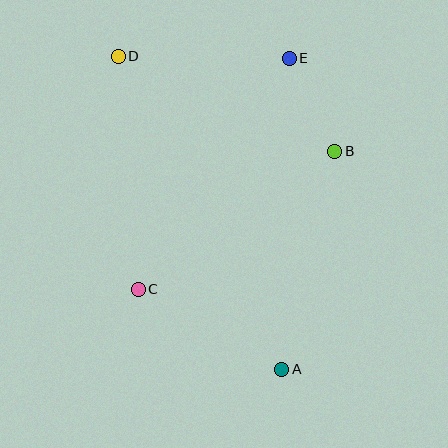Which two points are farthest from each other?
Points A and D are farthest from each other.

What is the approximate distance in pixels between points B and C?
The distance between B and C is approximately 240 pixels.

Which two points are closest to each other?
Points B and E are closest to each other.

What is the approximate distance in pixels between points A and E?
The distance between A and E is approximately 311 pixels.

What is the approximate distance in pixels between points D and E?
The distance between D and E is approximately 171 pixels.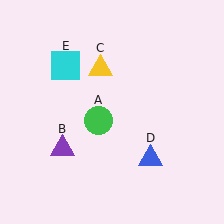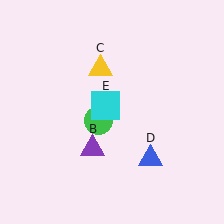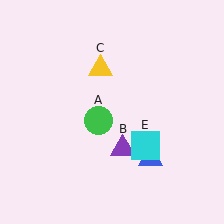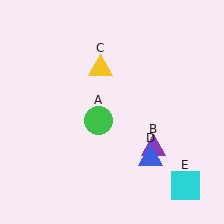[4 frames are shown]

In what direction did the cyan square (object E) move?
The cyan square (object E) moved down and to the right.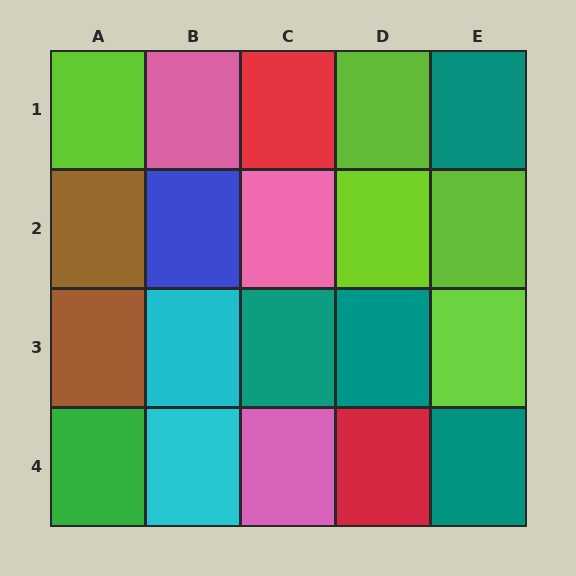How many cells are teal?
4 cells are teal.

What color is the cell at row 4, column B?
Cyan.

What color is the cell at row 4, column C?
Pink.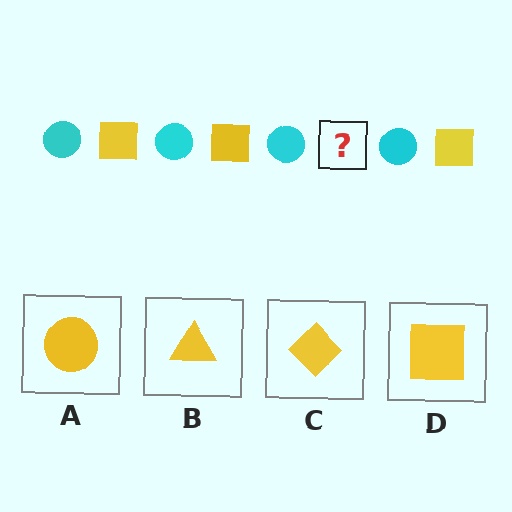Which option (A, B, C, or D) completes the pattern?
D.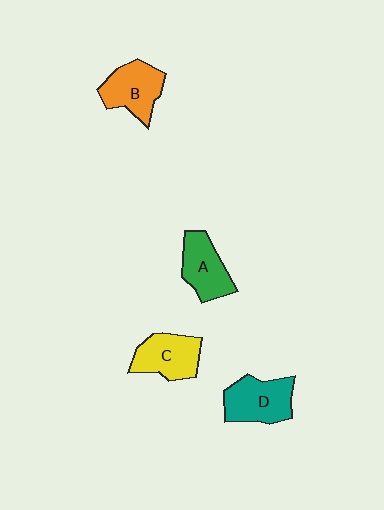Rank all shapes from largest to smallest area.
From largest to smallest: D (teal), B (orange), C (yellow), A (green).